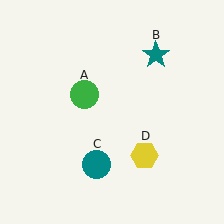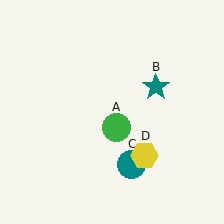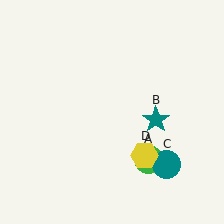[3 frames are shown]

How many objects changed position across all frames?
3 objects changed position: green circle (object A), teal star (object B), teal circle (object C).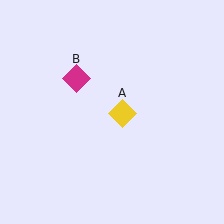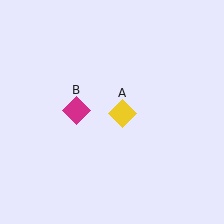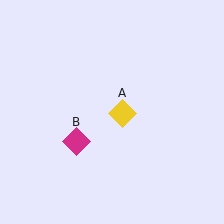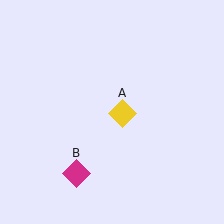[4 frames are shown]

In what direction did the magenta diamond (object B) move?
The magenta diamond (object B) moved down.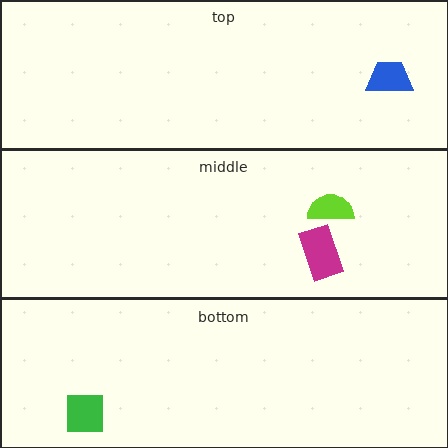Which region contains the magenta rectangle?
The middle region.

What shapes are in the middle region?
The magenta rectangle, the lime semicircle.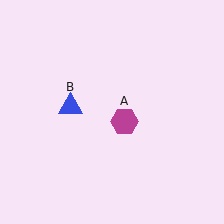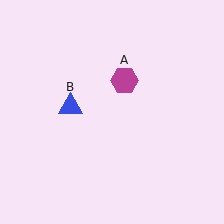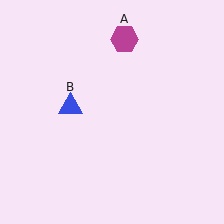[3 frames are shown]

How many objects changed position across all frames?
1 object changed position: magenta hexagon (object A).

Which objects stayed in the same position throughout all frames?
Blue triangle (object B) remained stationary.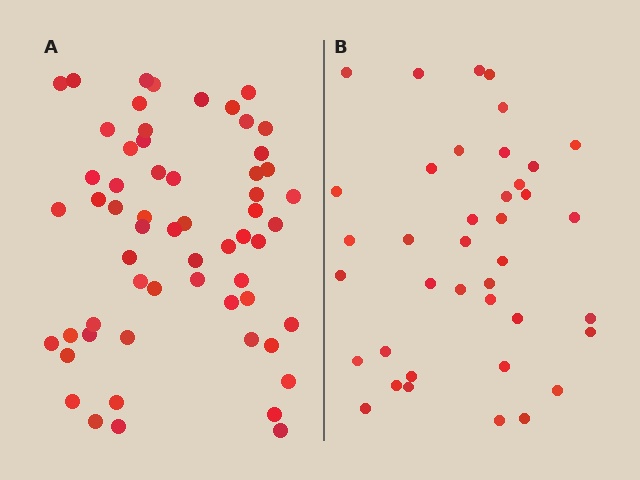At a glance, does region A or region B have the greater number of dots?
Region A (the left region) has more dots.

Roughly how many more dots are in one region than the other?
Region A has approximately 20 more dots than region B.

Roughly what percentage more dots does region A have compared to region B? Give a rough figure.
About 50% more.